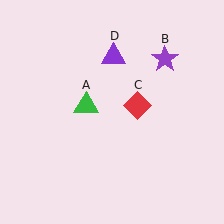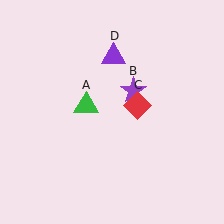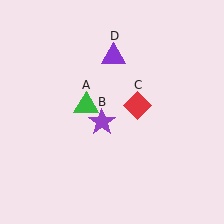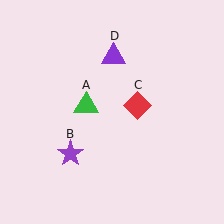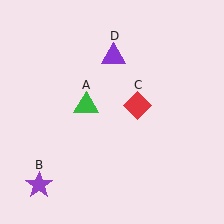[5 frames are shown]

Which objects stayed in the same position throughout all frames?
Green triangle (object A) and red diamond (object C) and purple triangle (object D) remained stationary.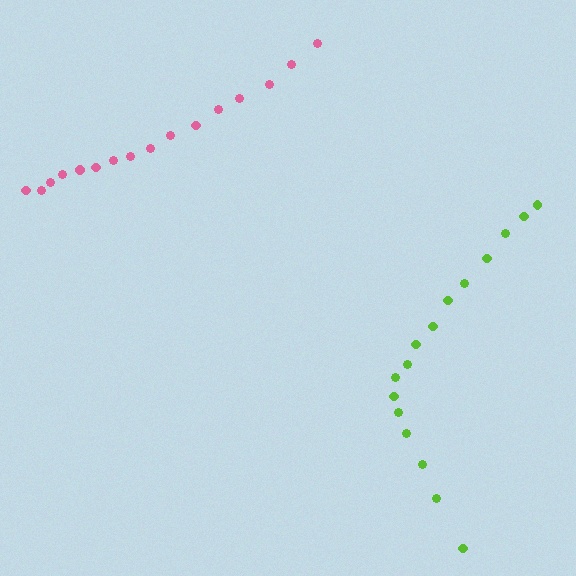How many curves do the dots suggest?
There are 2 distinct paths.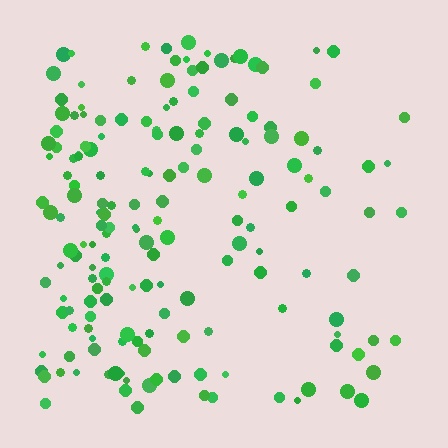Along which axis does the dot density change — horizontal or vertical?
Horizontal.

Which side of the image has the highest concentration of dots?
The left.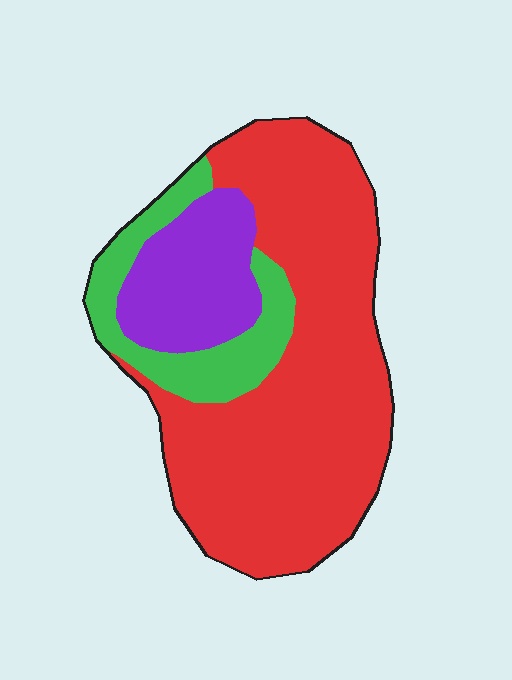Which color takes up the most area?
Red, at roughly 65%.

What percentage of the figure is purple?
Purple covers about 15% of the figure.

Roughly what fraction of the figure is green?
Green covers about 15% of the figure.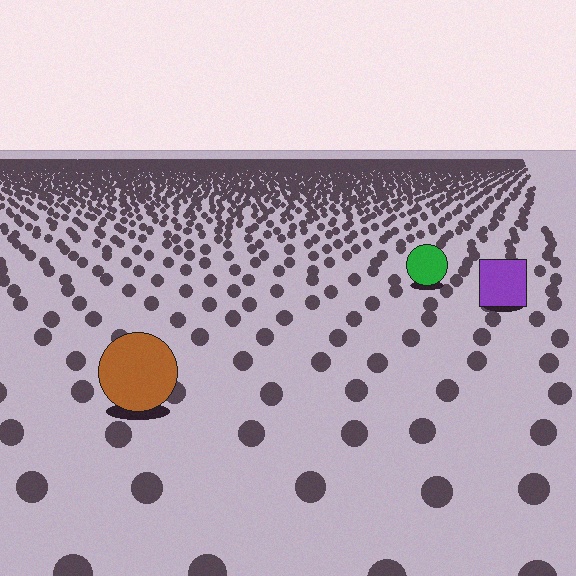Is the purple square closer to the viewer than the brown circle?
No. The brown circle is closer — you can tell from the texture gradient: the ground texture is coarser near it.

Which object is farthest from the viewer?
The green circle is farthest from the viewer. It appears smaller and the ground texture around it is denser.